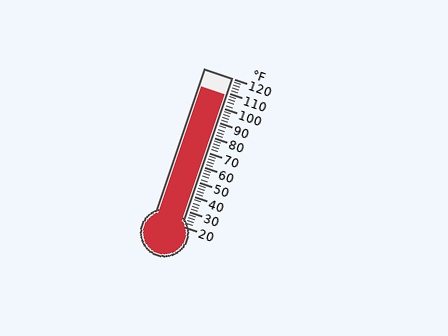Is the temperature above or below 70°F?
The temperature is above 70°F.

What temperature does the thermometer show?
The thermometer shows approximately 108°F.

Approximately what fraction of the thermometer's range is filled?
The thermometer is filled to approximately 90% of its range.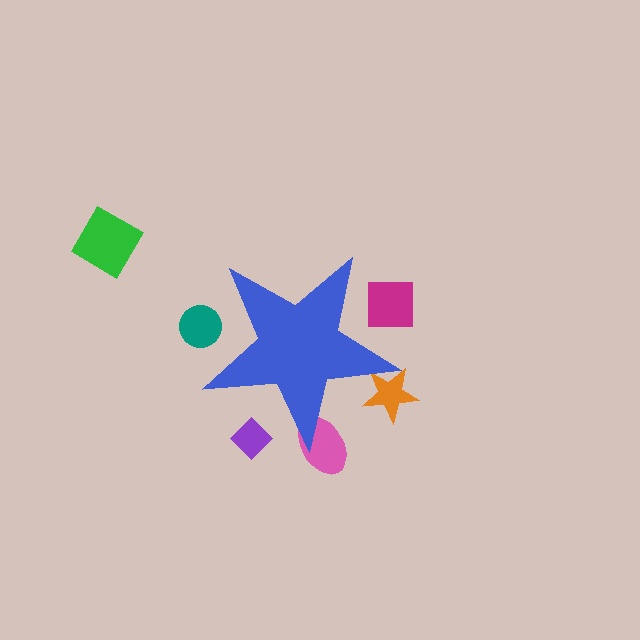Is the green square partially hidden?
No, the green square is fully visible.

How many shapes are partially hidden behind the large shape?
5 shapes are partially hidden.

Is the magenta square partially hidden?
Yes, the magenta square is partially hidden behind the blue star.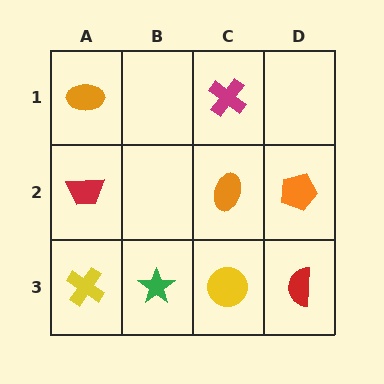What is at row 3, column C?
A yellow circle.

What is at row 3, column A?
A yellow cross.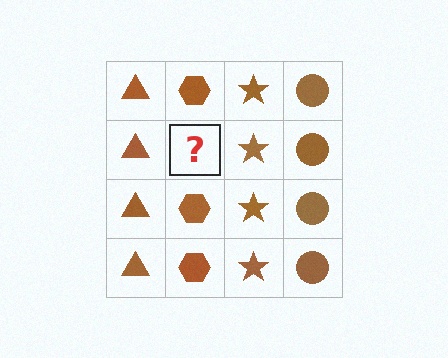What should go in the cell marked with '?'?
The missing cell should contain a brown hexagon.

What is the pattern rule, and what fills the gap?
The rule is that each column has a consistent shape. The gap should be filled with a brown hexagon.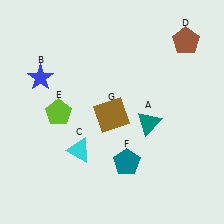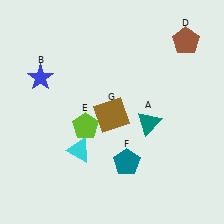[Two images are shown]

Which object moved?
The lime pentagon (E) moved right.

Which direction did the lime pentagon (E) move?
The lime pentagon (E) moved right.